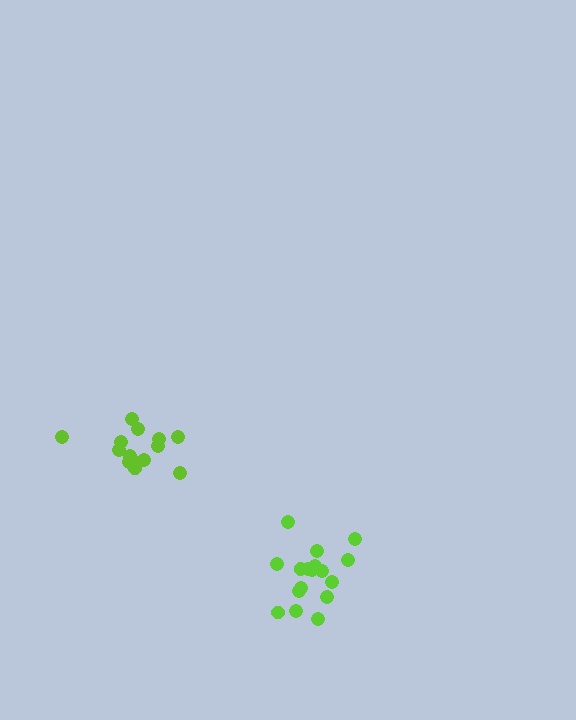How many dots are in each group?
Group 1: 14 dots, Group 2: 17 dots (31 total).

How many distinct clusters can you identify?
There are 2 distinct clusters.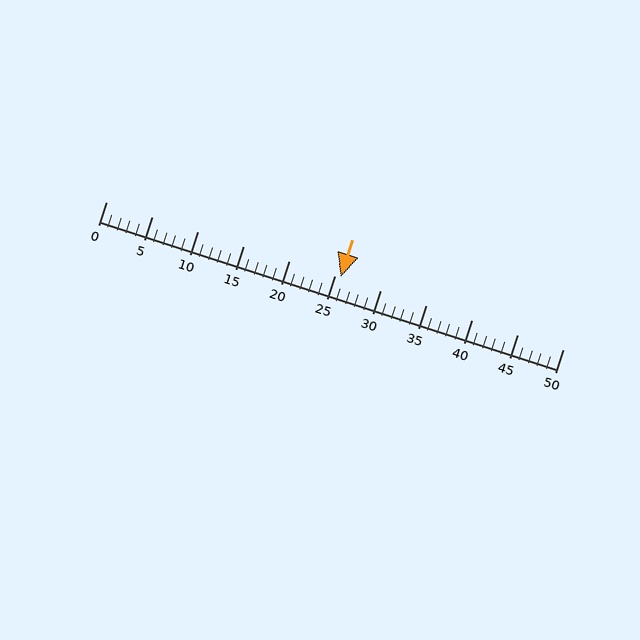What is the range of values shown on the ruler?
The ruler shows values from 0 to 50.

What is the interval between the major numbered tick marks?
The major tick marks are spaced 5 units apart.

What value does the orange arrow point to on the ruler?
The orange arrow points to approximately 26.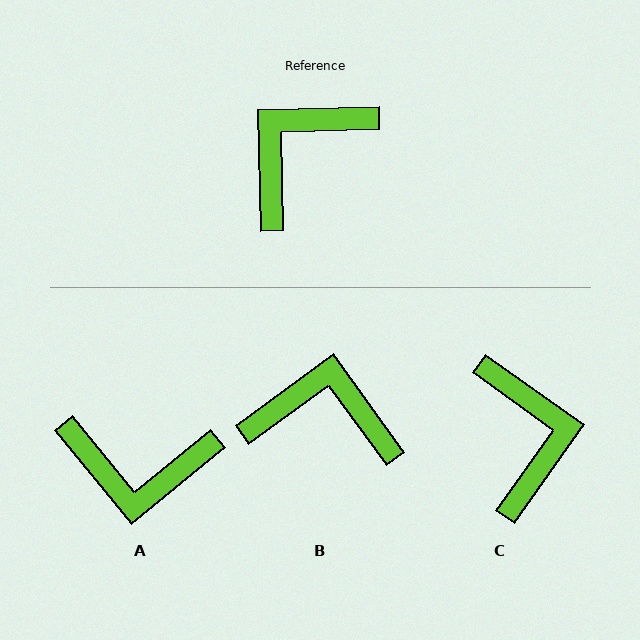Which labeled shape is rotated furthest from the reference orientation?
A, about 128 degrees away.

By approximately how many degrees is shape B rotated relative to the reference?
Approximately 55 degrees clockwise.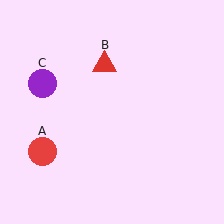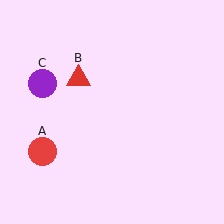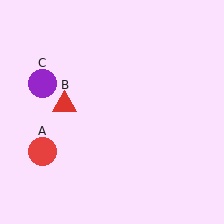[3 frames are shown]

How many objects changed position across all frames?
1 object changed position: red triangle (object B).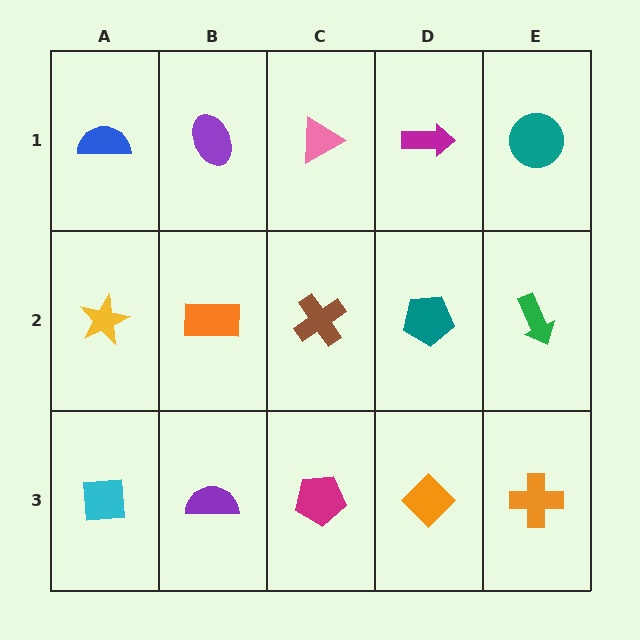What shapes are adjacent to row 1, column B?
An orange rectangle (row 2, column B), a blue semicircle (row 1, column A), a pink triangle (row 1, column C).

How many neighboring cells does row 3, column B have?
3.